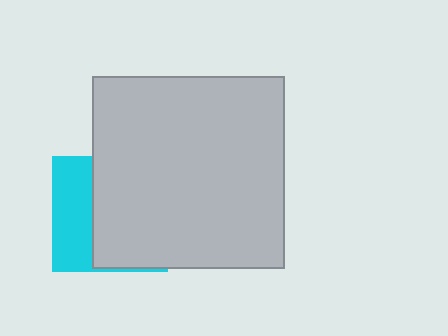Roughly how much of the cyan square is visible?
A small part of it is visible (roughly 36%).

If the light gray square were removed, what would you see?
You would see the complete cyan square.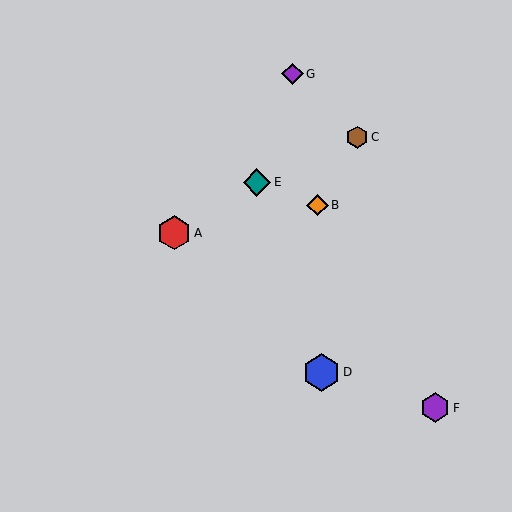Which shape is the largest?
The blue hexagon (labeled D) is the largest.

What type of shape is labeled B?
Shape B is an orange diamond.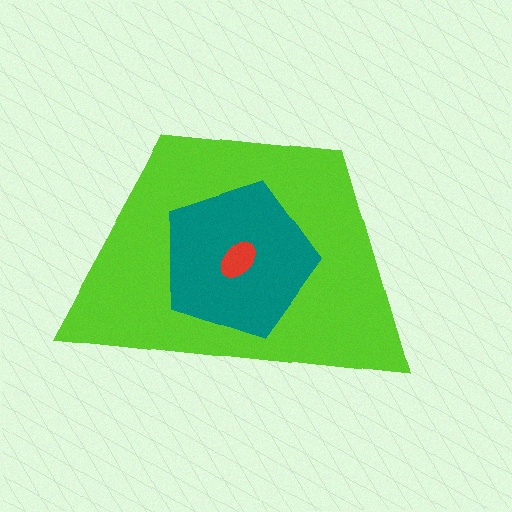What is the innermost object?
The red ellipse.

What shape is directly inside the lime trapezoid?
The teal pentagon.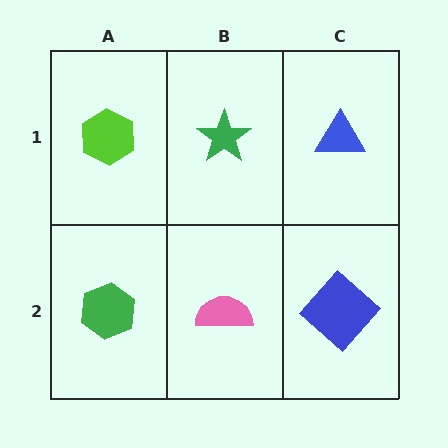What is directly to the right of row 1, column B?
A blue triangle.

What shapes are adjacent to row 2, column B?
A green star (row 1, column B), a green hexagon (row 2, column A), a blue diamond (row 2, column C).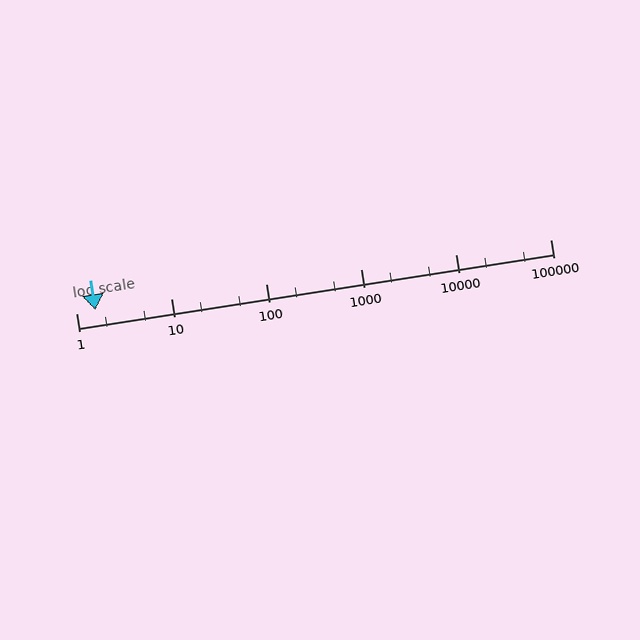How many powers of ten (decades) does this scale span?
The scale spans 5 decades, from 1 to 100000.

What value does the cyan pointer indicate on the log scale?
The pointer indicates approximately 1.6.